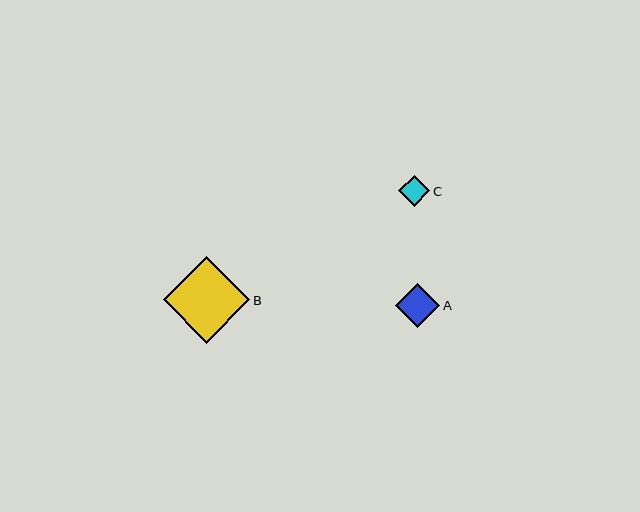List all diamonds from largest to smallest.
From largest to smallest: B, A, C.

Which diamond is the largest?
Diamond B is the largest with a size of approximately 87 pixels.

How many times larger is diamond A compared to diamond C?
Diamond A is approximately 1.4 times the size of diamond C.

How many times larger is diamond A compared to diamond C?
Diamond A is approximately 1.4 times the size of diamond C.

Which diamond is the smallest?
Diamond C is the smallest with a size of approximately 31 pixels.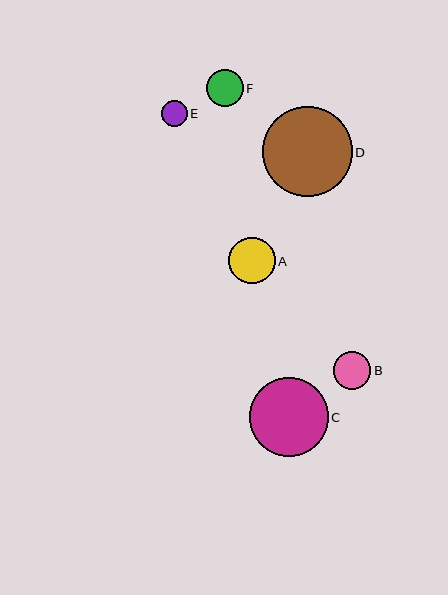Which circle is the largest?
Circle D is the largest with a size of approximately 90 pixels.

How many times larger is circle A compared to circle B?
Circle A is approximately 1.2 times the size of circle B.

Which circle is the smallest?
Circle E is the smallest with a size of approximately 26 pixels.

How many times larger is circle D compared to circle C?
Circle D is approximately 1.1 times the size of circle C.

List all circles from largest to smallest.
From largest to smallest: D, C, A, B, F, E.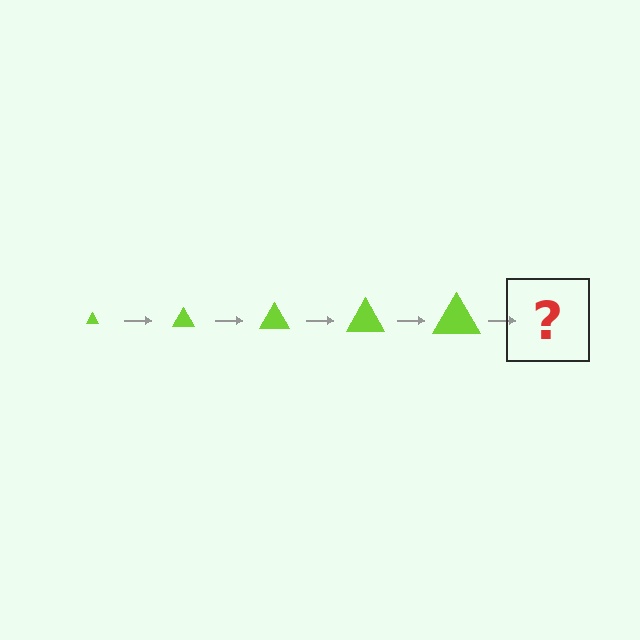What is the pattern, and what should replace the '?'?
The pattern is that the triangle gets progressively larger each step. The '?' should be a lime triangle, larger than the previous one.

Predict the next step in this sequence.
The next step is a lime triangle, larger than the previous one.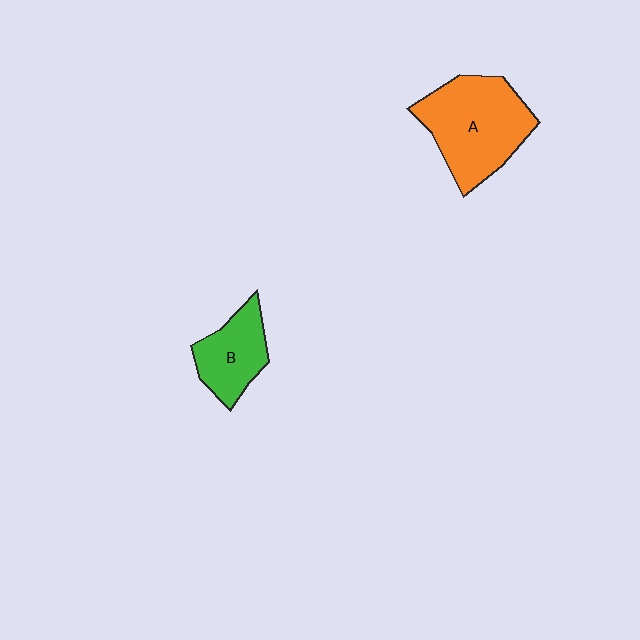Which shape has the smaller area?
Shape B (green).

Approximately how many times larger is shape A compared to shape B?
Approximately 1.8 times.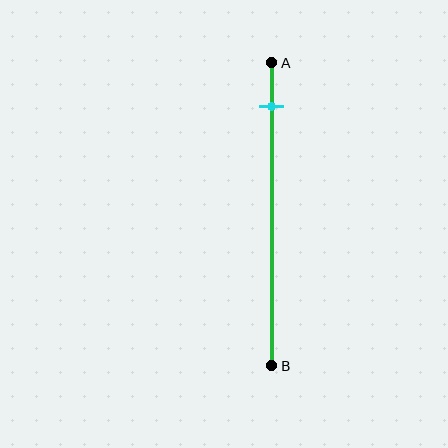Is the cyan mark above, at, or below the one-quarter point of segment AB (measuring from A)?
The cyan mark is above the one-quarter point of segment AB.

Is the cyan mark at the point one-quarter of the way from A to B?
No, the mark is at about 15% from A, not at the 25% one-quarter point.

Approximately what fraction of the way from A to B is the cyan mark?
The cyan mark is approximately 15% of the way from A to B.